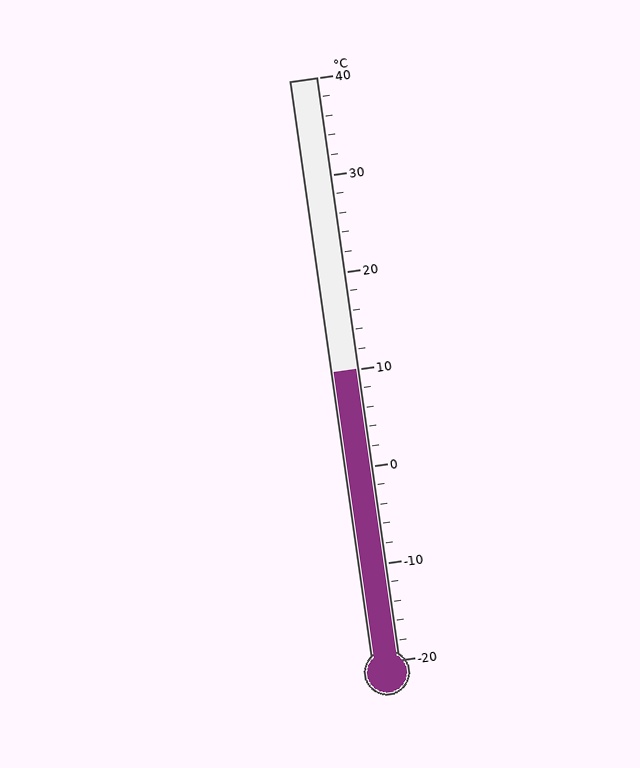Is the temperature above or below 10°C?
The temperature is at 10°C.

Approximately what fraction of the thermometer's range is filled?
The thermometer is filled to approximately 50% of its range.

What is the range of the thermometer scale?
The thermometer scale ranges from -20°C to 40°C.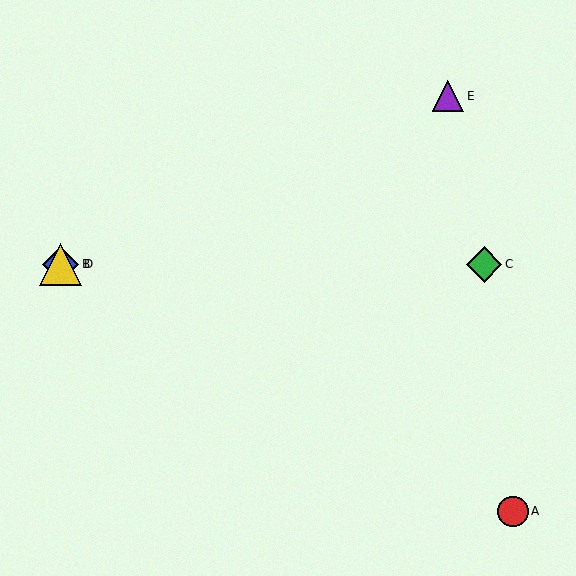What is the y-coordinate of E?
Object E is at y≈96.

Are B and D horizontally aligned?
Yes, both are at y≈264.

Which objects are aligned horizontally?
Objects B, C, D are aligned horizontally.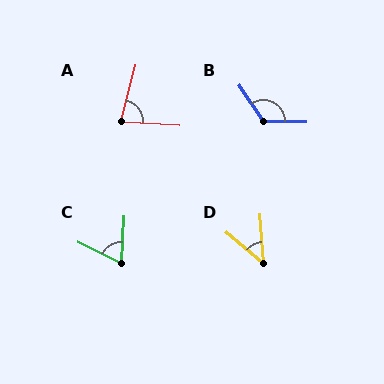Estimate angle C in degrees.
Approximately 67 degrees.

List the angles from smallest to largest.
D (46°), C (67°), A (79°), B (126°).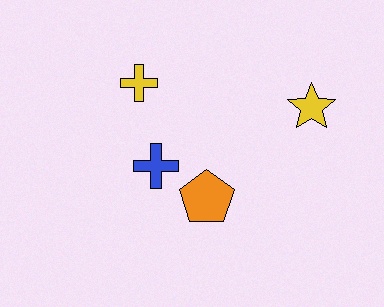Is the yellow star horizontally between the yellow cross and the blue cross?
No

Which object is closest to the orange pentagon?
The blue cross is closest to the orange pentagon.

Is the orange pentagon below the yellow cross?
Yes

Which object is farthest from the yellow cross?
The yellow star is farthest from the yellow cross.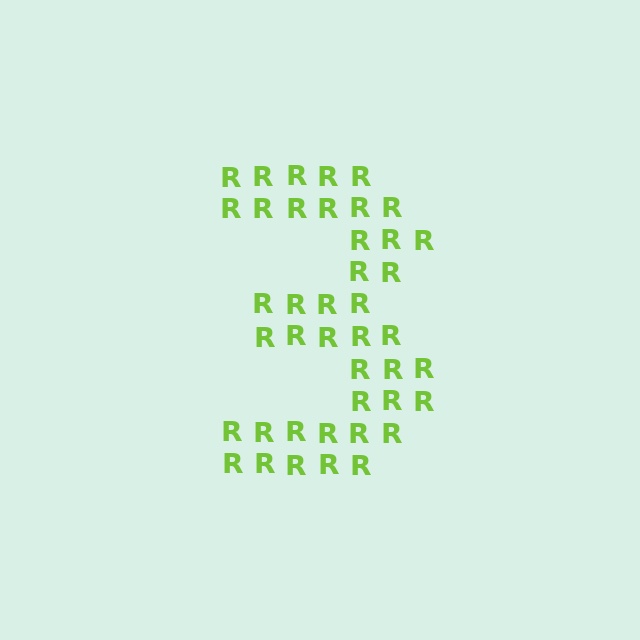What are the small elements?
The small elements are letter R's.